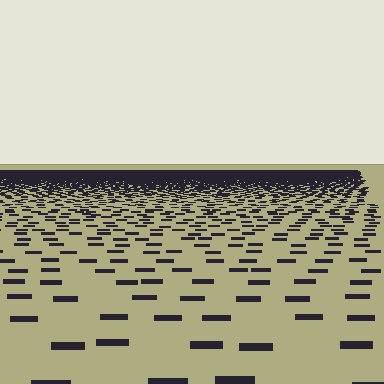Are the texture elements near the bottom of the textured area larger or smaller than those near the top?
Larger. Near the bottom, elements are closer to the viewer and appear at a bigger on-screen size.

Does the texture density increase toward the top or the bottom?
Density increases toward the top.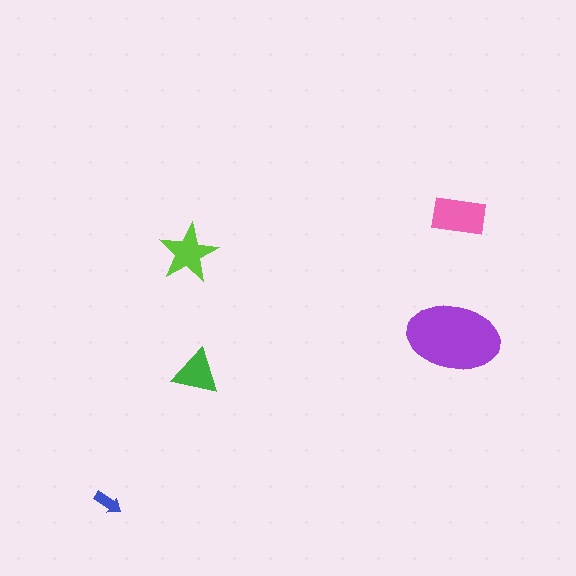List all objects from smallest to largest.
The blue arrow, the green triangle, the lime star, the pink rectangle, the purple ellipse.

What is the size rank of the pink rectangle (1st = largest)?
2nd.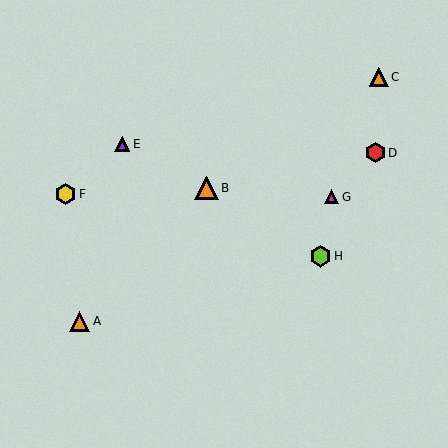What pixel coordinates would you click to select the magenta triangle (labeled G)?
Click at (332, 197) to select the magenta triangle G.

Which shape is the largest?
The orange triangle (labeled B) is the largest.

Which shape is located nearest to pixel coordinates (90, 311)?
The orange triangle (labeled A) at (80, 321) is nearest to that location.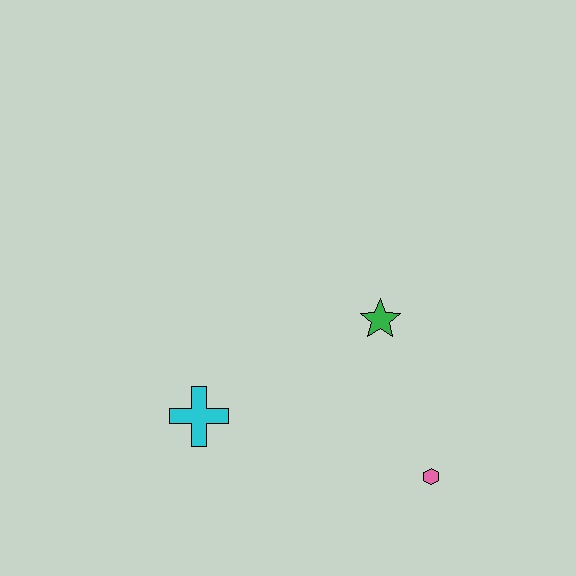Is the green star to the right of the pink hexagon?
No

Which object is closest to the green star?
The pink hexagon is closest to the green star.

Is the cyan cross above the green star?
No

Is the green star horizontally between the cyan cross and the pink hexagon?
Yes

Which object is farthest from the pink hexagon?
The cyan cross is farthest from the pink hexagon.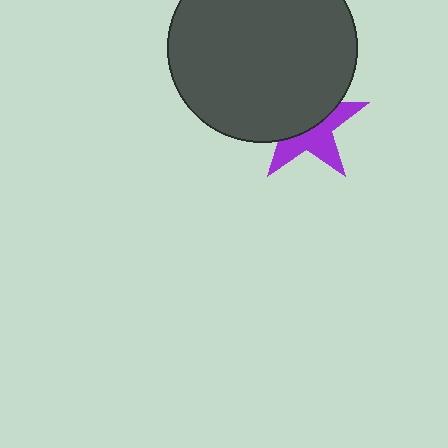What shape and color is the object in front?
The object in front is a dark gray circle.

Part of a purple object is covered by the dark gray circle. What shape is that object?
It is a star.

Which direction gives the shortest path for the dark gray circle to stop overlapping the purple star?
Moving up gives the shortest separation.